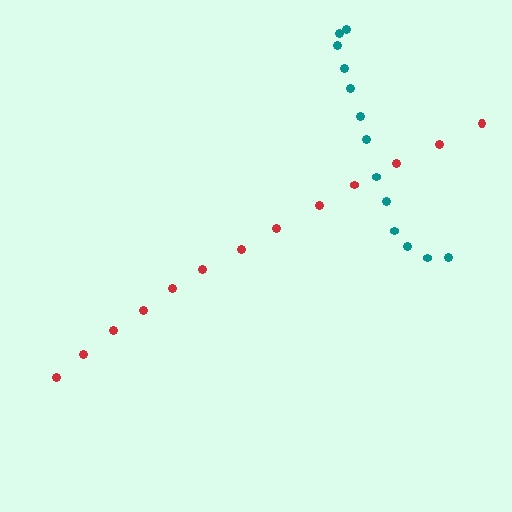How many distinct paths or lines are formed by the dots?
There are 2 distinct paths.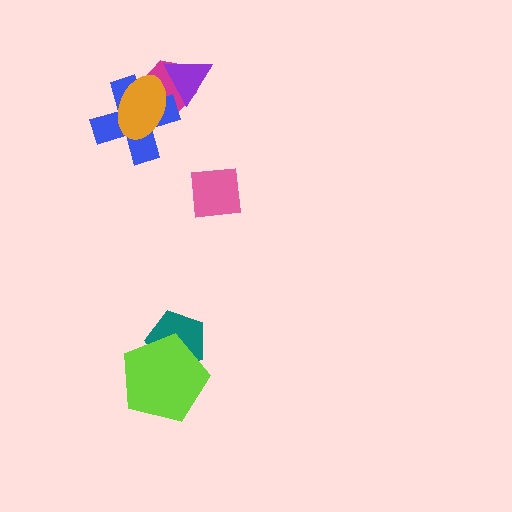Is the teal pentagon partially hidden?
Yes, it is partially covered by another shape.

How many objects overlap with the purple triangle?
2 objects overlap with the purple triangle.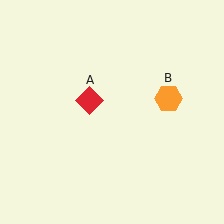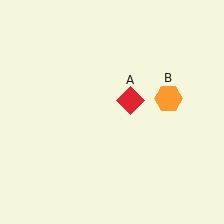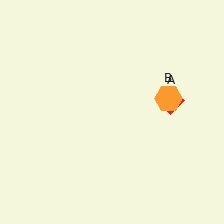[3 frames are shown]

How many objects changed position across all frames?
1 object changed position: red diamond (object A).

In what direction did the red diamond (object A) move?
The red diamond (object A) moved right.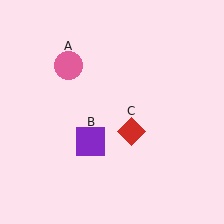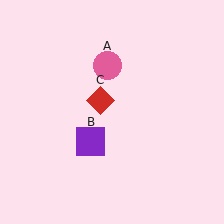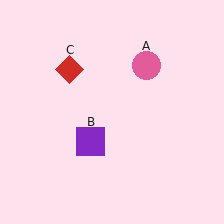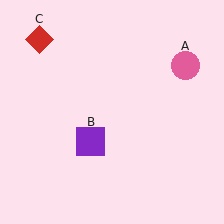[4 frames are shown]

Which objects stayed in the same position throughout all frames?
Purple square (object B) remained stationary.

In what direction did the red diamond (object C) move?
The red diamond (object C) moved up and to the left.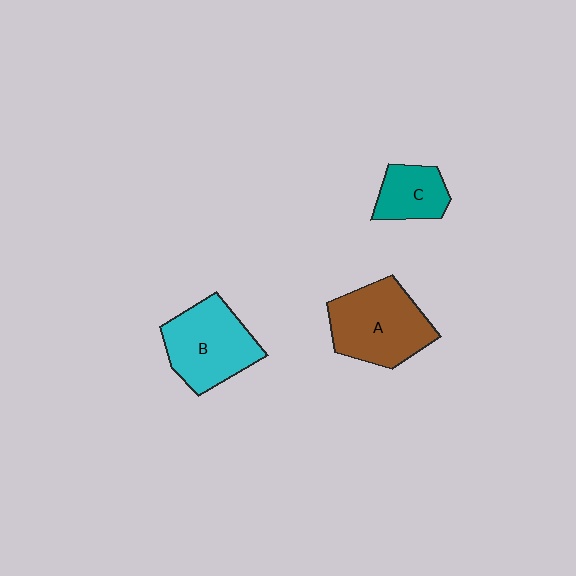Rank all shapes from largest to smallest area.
From largest to smallest: A (brown), B (cyan), C (teal).